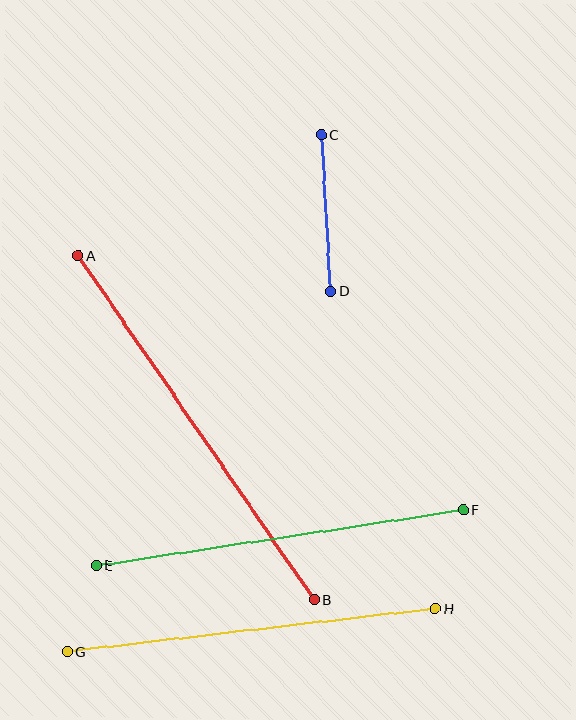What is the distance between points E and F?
The distance is approximately 371 pixels.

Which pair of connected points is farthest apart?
Points A and B are farthest apart.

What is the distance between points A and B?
The distance is approximately 417 pixels.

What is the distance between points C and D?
The distance is approximately 157 pixels.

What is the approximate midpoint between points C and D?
The midpoint is at approximately (326, 213) pixels.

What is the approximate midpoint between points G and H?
The midpoint is at approximately (251, 630) pixels.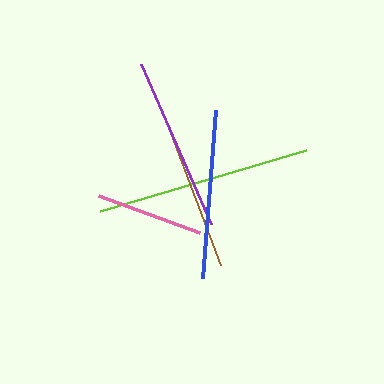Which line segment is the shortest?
The pink line is the shortest at approximately 108 pixels.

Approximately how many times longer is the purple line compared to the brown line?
The purple line is approximately 1.2 times the length of the brown line.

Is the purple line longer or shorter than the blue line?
The purple line is longer than the blue line.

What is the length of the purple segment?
The purple segment is approximately 174 pixels long.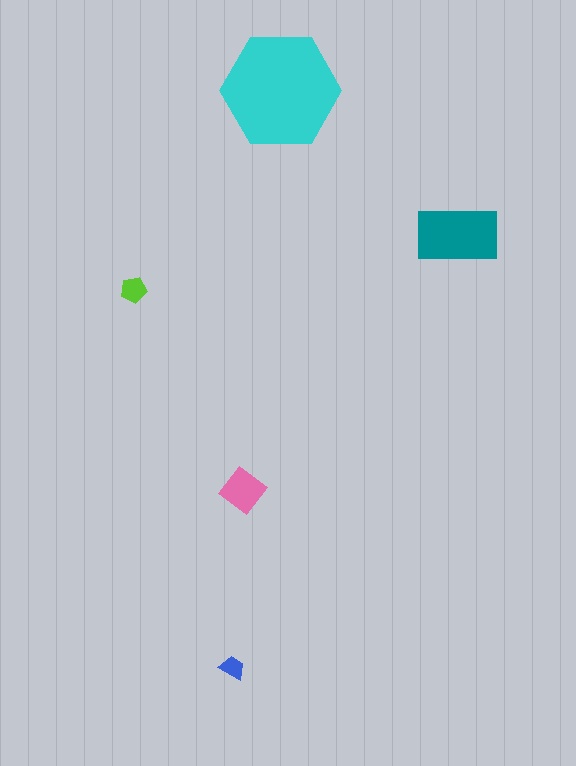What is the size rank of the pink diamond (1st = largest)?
3rd.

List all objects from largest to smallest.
The cyan hexagon, the teal rectangle, the pink diamond, the lime pentagon, the blue trapezoid.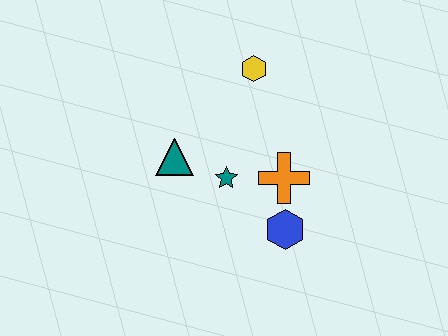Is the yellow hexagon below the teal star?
No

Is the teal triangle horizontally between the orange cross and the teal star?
No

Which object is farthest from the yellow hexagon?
The blue hexagon is farthest from the yellow hexagon.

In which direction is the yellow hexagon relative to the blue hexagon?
The yellow hexagon is above the blue hexagon.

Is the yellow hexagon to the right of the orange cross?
No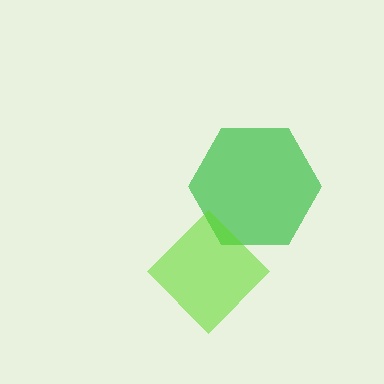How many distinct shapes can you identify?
There are 2 distinct shapes: a green hexagon, a lime diamond.